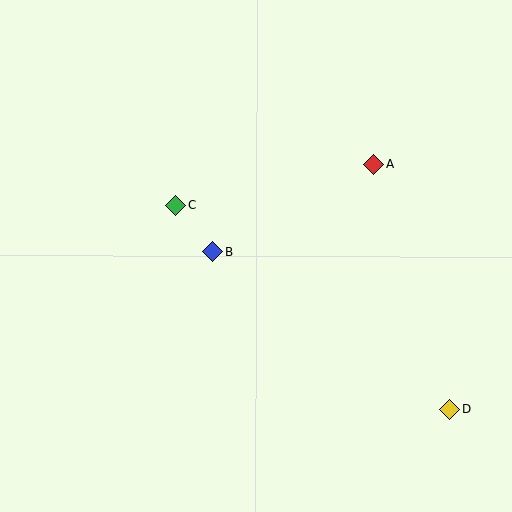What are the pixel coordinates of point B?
Point B is at (213, 251).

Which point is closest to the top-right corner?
Point A is closest to the top-right corner.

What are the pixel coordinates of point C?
Point C is at (176, 205).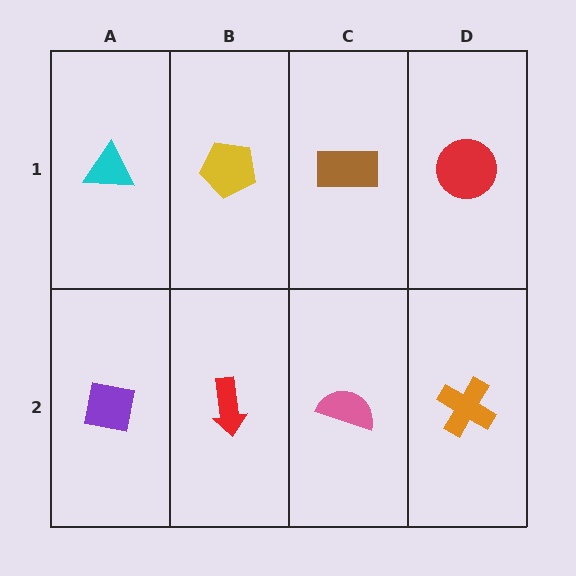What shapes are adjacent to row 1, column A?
A purple square (row 2, column A), a yellow pentagon (row 1, column B).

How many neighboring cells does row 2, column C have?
3.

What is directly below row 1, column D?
An orange cross.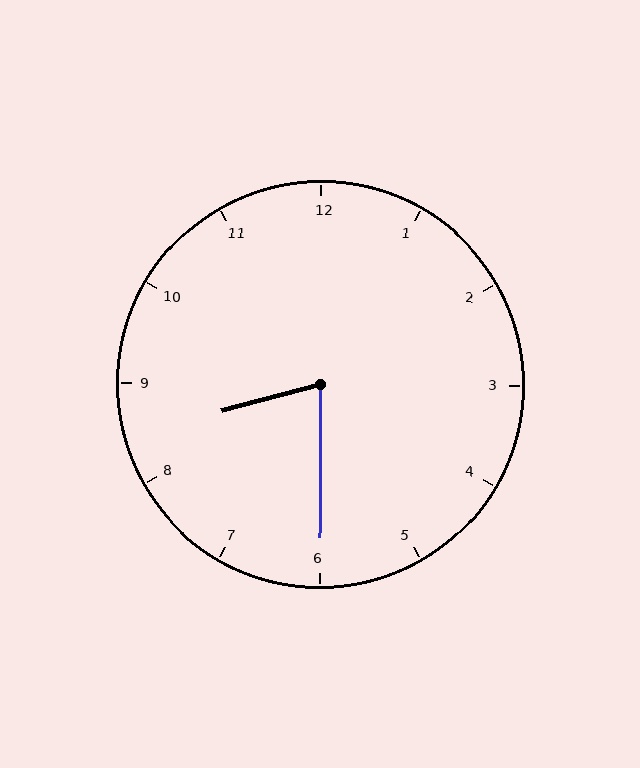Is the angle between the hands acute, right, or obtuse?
It is acute.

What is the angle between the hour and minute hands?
Approximately 75 degrees.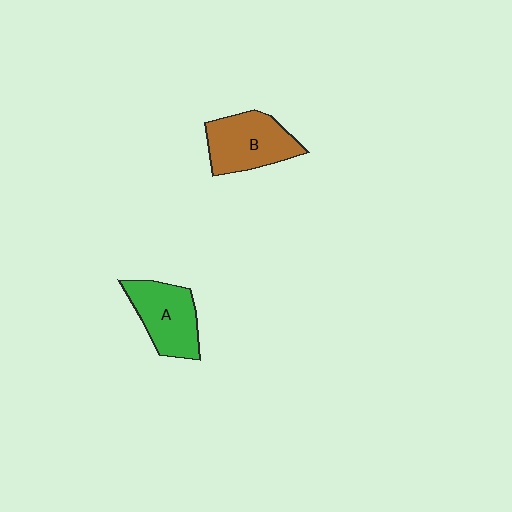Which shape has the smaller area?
Shape A (green).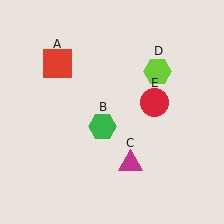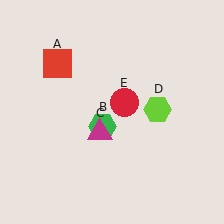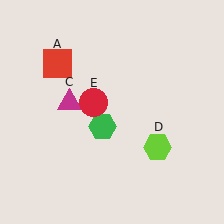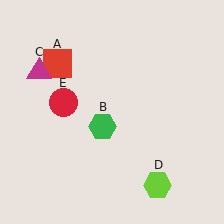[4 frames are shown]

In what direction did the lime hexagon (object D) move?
The lime hexagon (object D) moved down.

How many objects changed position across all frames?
3 objects changed position: magenta triangle (object C), lime hexagon (object D), red circle (object E).